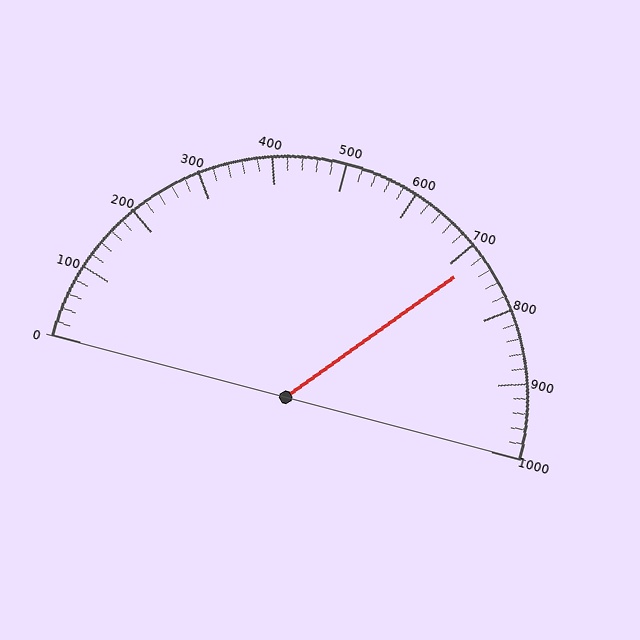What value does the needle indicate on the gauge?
The needle indicates approximately 720.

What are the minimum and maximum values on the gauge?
The gauge ranges from 0 to 1000.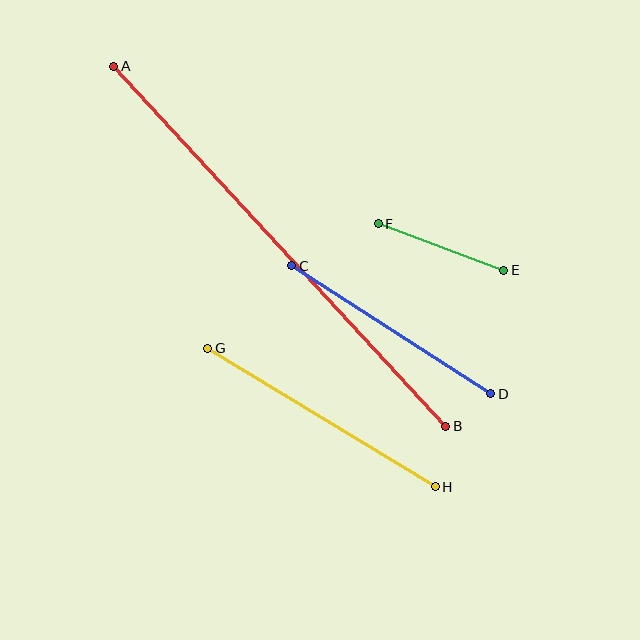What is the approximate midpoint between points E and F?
The midpoint is at approximately (441, 247) pixels.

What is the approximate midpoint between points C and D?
The midpoint is at approximately (391, 330) pixels.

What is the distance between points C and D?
The distance is approximately 237 pixels.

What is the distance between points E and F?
The distance is approximately 134 pixels.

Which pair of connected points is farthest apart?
Points A and B are farthest apart.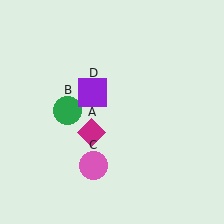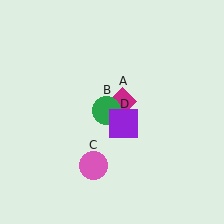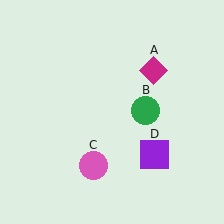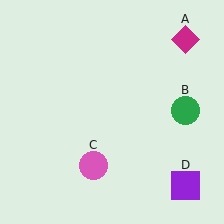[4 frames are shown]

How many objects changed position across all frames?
3 objects changed position: magenta diamond (object A), green circle (object B), purple square (object D).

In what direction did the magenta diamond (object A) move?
The magenta diamond (object A) moved up and to the right.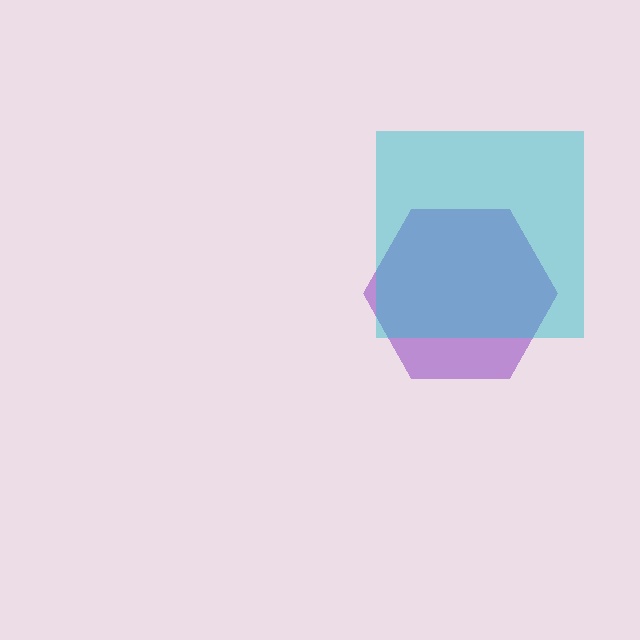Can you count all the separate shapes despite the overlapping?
Yes, there are 2 separate shapes.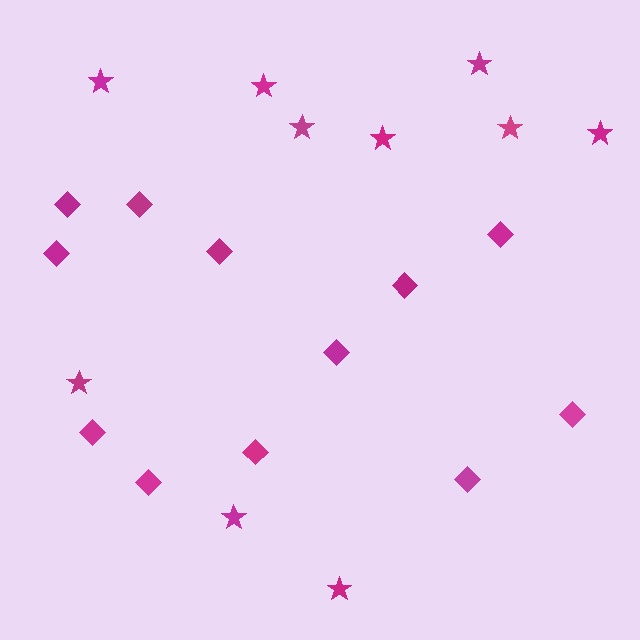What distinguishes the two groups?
There are 2 groups: one group of diamonds (12) and one group of stars (10).